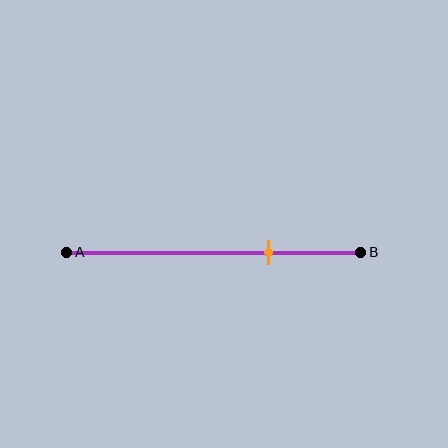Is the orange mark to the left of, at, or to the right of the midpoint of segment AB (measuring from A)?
The orange mark is to the right of the midpoint of segment AB.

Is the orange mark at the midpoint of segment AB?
No, the mark is at about 70% from A, not at the 50% midpoint.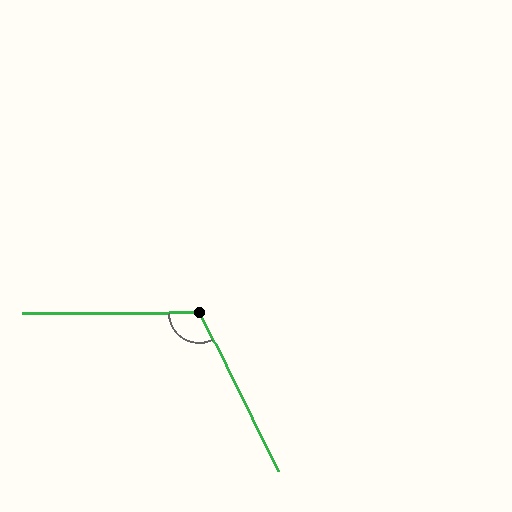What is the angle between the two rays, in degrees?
Approximately 116 degrees.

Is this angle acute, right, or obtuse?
It is obtuse.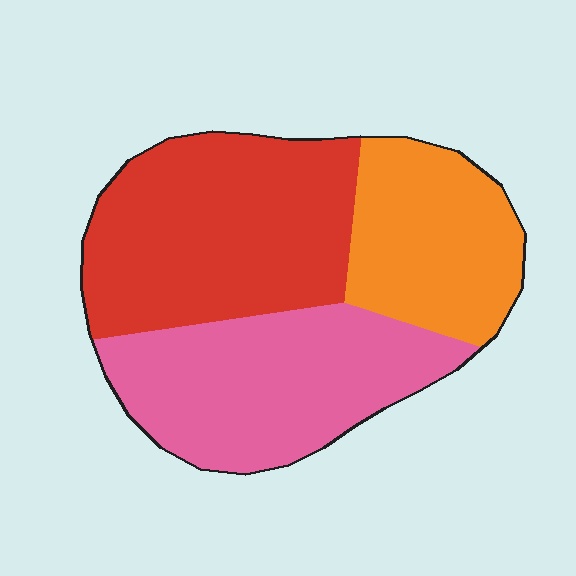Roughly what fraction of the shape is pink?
Pink takes up about one third (1/3) of the shape.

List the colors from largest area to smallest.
From largest to smallest: red, pink, orange.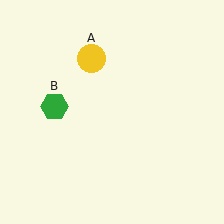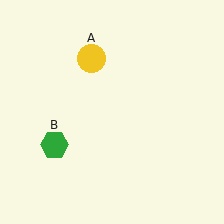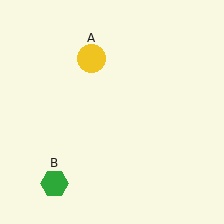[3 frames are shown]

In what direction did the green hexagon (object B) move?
The green hexagon (object B) moved down.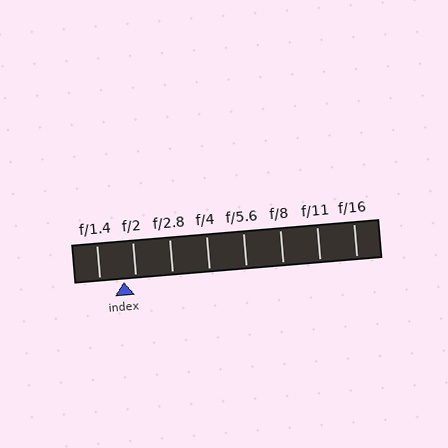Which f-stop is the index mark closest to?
The index mark is closest to f/2.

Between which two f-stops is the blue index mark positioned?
The index mark is between f/1.4 and f/2.